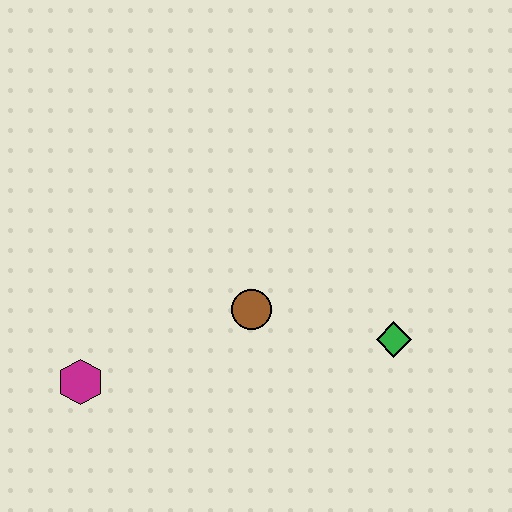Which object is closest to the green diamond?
The brown circle is closest to the green diamond.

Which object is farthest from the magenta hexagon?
The green diamond is farthest from the magenta hexagon.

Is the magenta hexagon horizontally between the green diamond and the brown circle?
No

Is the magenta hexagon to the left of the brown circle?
Yes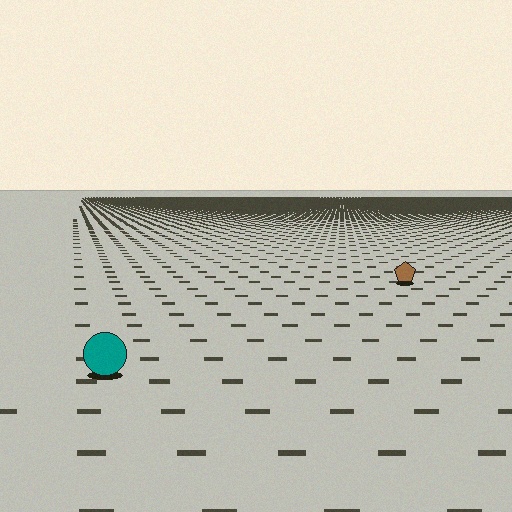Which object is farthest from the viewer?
The brown pentagon is farthest from the viewer. It appears smaller and the ground texture around it is denser.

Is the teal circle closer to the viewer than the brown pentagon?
Yes. The teal circle is closer — you can tell from the texture gradient: the ground texture is coarser near it.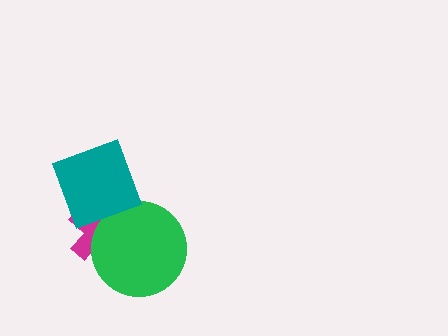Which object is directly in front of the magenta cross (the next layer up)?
The green circle is directly in front of the magenta cross.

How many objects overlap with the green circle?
2 objects overlap with the green circle.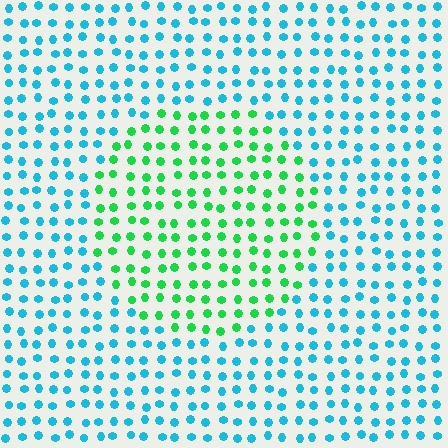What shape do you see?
I see a circle.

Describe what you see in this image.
The image is filled with small cyan elements in a uniform arrangement. A circle-shaped region is visible where the elements are tinted to a slightly different hue, forming a subtle color boundary.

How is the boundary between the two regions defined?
The boundary is defined purely by a slight shift in hue (about 56 degrees). Spacing, size, and orientation are identical on both sides.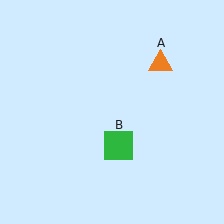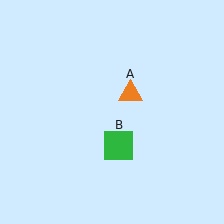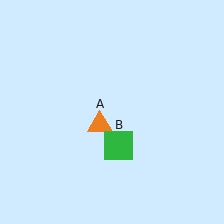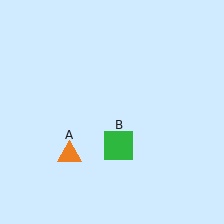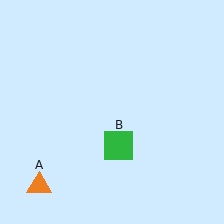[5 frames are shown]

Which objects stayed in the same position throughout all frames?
Green square (object B) remained stationary.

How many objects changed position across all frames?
1 object changed position: orange triangle (object A).